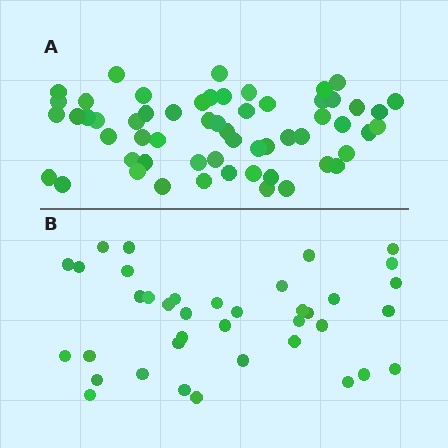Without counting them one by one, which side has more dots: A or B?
Region A (the top region) has more dots.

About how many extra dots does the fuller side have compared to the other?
Region A has approximately 20 more dots than region B.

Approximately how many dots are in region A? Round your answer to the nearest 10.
About 60 dots. (The exact count is 58, which rounds to 60.)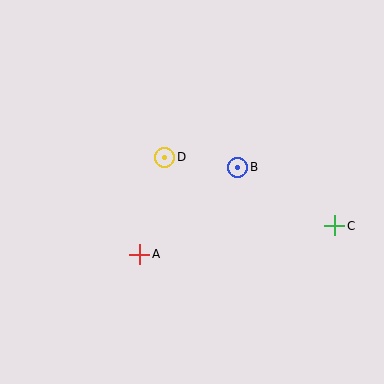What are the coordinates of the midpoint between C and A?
The midpoint between C and A is at (237, 240).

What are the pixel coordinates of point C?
Point C is at (335, 226).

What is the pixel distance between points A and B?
The distance between A and B is 131 pixels.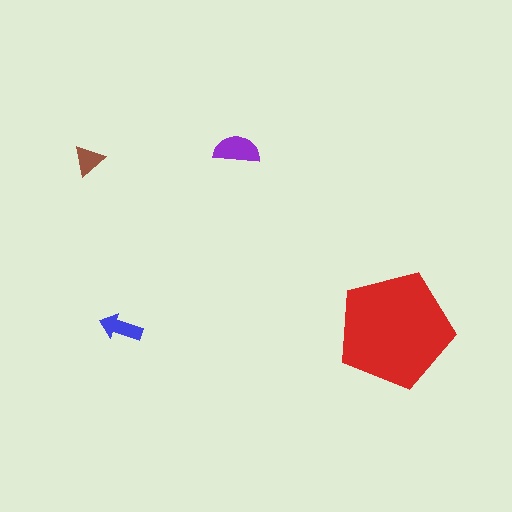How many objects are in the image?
There are 4 objects in the image.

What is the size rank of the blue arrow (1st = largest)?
3rd.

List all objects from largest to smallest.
The red pentagon, the purple semicircle, the blue arrow, the brown triangle.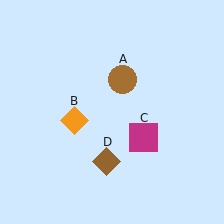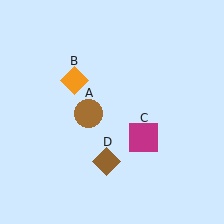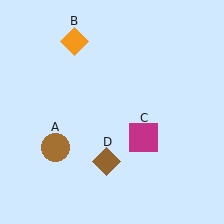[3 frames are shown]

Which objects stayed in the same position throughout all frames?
Magenta square (object C) and brown diamond (object D) remained stationary.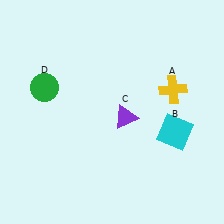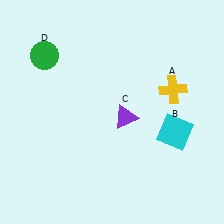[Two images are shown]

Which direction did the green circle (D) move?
The green circle (D) moved up.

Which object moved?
The green circle (D) moved up.